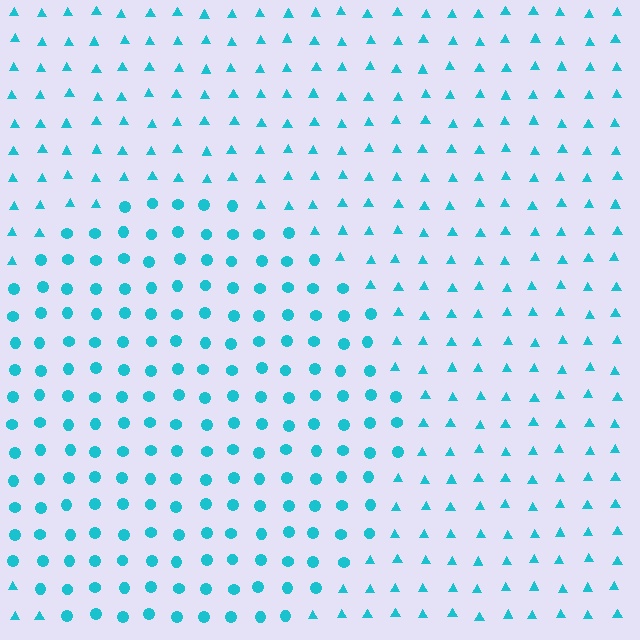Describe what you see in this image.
The image is filled with small cyan elements arranged in a uniform grid. A circle-shaped region contains circles, while the surrounding area contains triangles. The boundary is defined purely by the change in element shape.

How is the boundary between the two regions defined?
The boundary is defined by a change in element shape: circles inside vs. triangles outside. All elements share the same color and spacing.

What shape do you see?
I see a circle.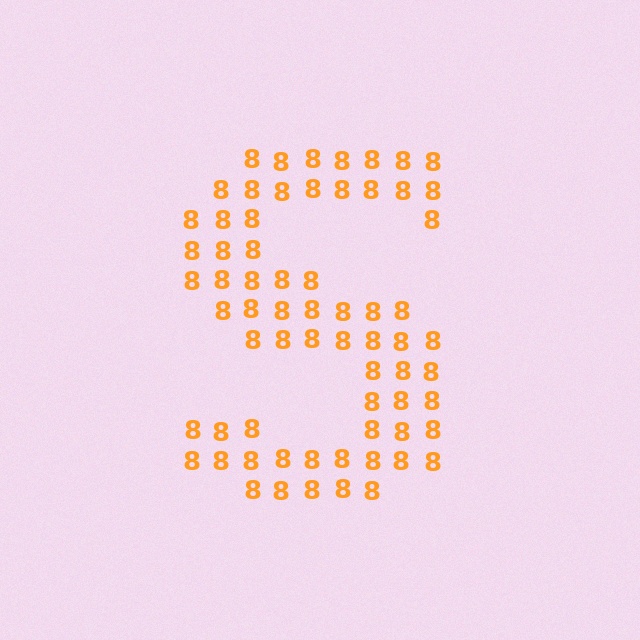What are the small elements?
The small elements are digit 8's.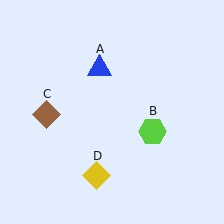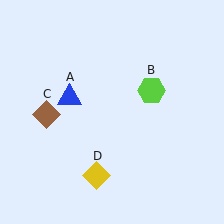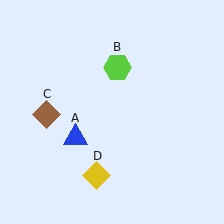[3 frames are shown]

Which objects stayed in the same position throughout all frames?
Brown diamond (object C) and yellow diamond (object D) remained stationary.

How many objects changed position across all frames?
2 objects changed position: blue triangle (object A), lime hexagon (object B).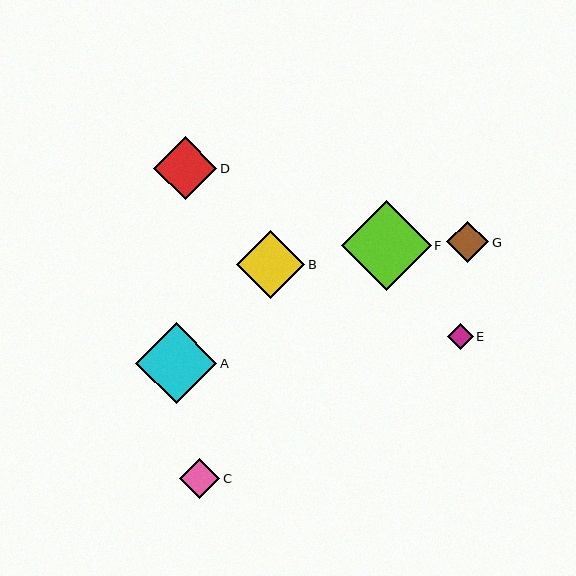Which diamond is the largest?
Diamond F is the largest with a size of approximately 90 pixels.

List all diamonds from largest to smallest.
From largest to smallest: F, A, B, D, G, C, E.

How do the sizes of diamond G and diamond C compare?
Diamond G and diamond C are approximately the same size.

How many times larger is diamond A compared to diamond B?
Diamond A is approximately 1.2 times the size of diamond B.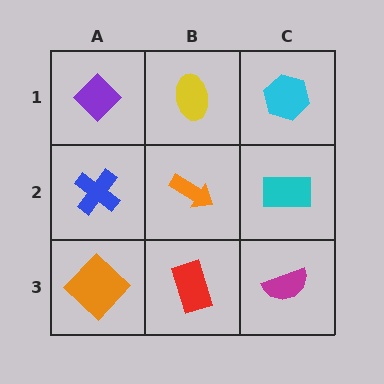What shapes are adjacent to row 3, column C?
A cyan rectangle (row 2, column C), a red rectangle (row 3, column B).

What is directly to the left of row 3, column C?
A red rectangle.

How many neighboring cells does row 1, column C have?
2.